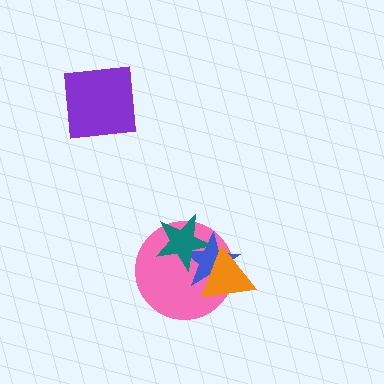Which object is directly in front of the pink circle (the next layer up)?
The blue star is directly in front of the pink circle.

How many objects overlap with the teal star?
2 objects overlap with the teal star.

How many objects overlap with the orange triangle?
2 objects overlap with the orange triangle.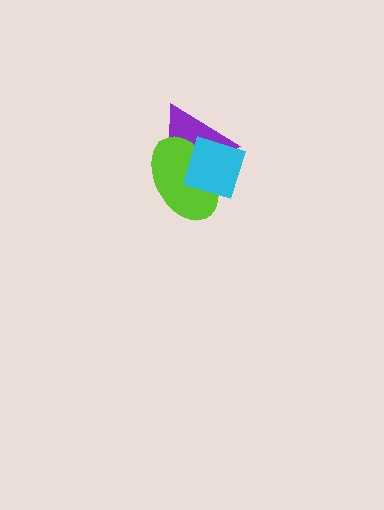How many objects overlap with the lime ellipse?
2 objects overlap with the lime ellipse.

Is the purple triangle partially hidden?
Yes, it is partially covered by another shape.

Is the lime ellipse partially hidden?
Yes, it is partially covered by another shape.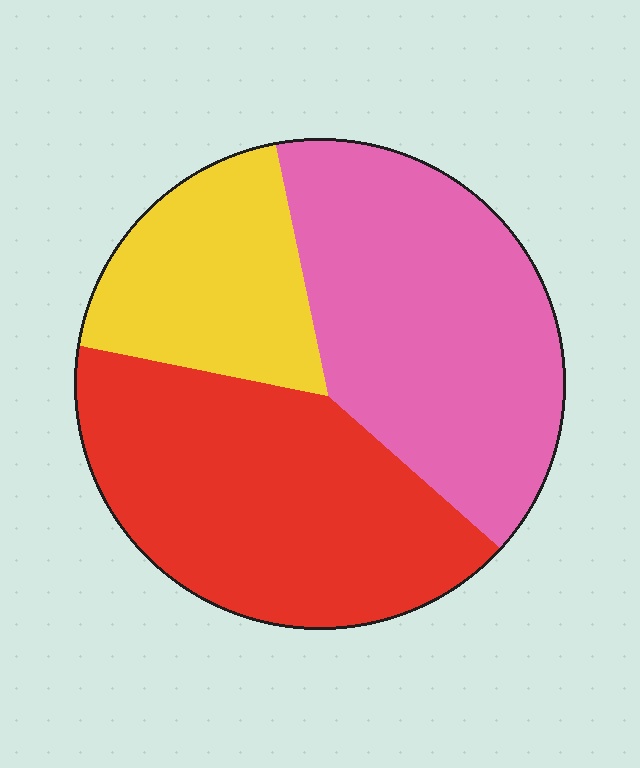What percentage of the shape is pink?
Pink takes up about two fifths (2/5) of the shape.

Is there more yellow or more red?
Red.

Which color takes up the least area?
Yellow, at roughly 20%.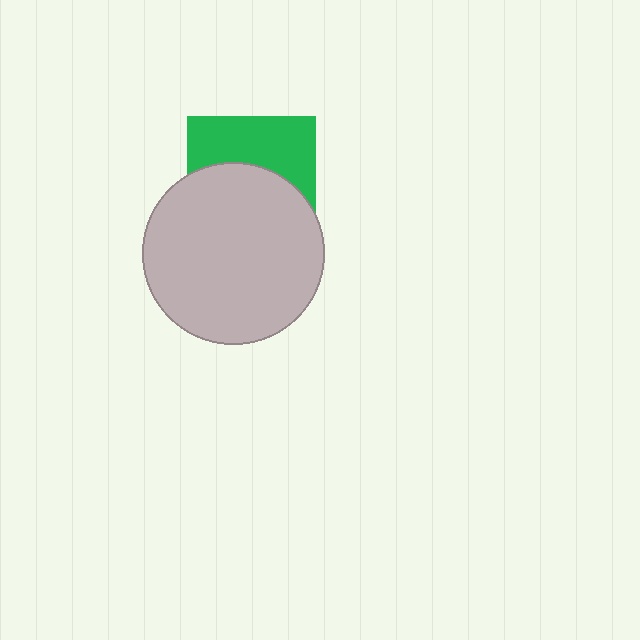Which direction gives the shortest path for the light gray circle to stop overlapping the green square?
Moving down gives the shortest separation.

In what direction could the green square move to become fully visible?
The green square could move up. That would shift it out from behind the light gray circle entirely.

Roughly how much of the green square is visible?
A small part of it is visible (roughly 44%).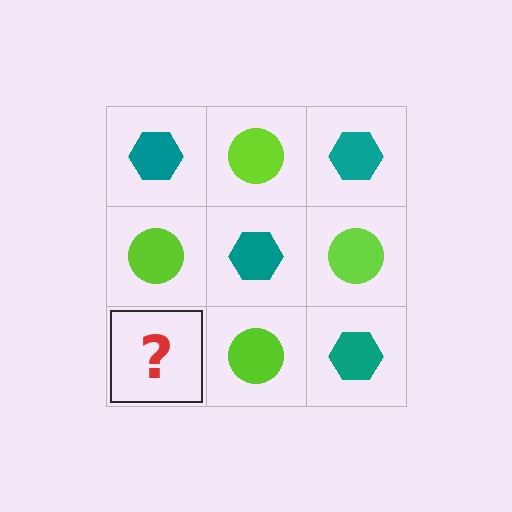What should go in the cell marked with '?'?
The missing cell should contain a teal hexagon.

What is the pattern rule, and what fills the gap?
The rule is that it alternates teal hexagon and lime circle in a checkerboard pattern. The gap should be filled with a teal hexagon.